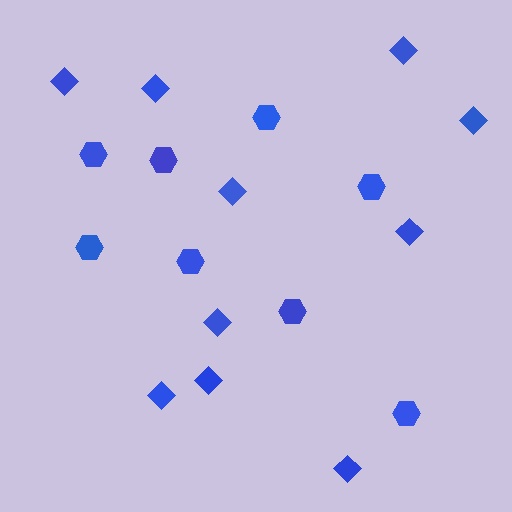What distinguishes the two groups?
There are 2 groups: one group of hexagons (8) and one group of diamonds (10).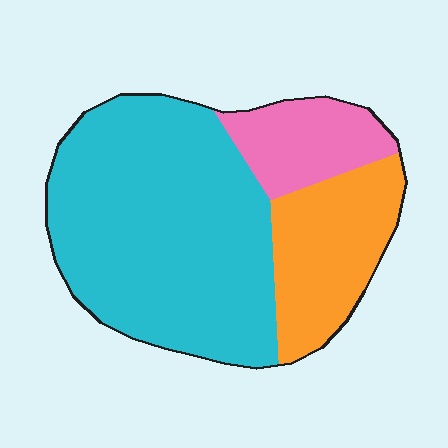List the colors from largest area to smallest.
From largest to smallest: cyan, orange, pink.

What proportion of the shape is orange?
Orange takes up less than a quarter of the shape.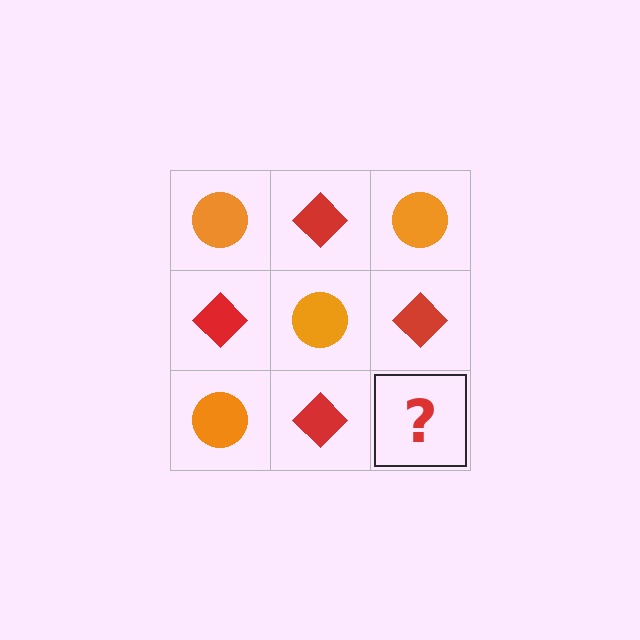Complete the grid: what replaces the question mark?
The question mark should be replaced with an orange circle.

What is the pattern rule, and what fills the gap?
The rule is that it alternates orange circle and red diamond in a checkerboard pattern. The gap should be filled with an orange circle.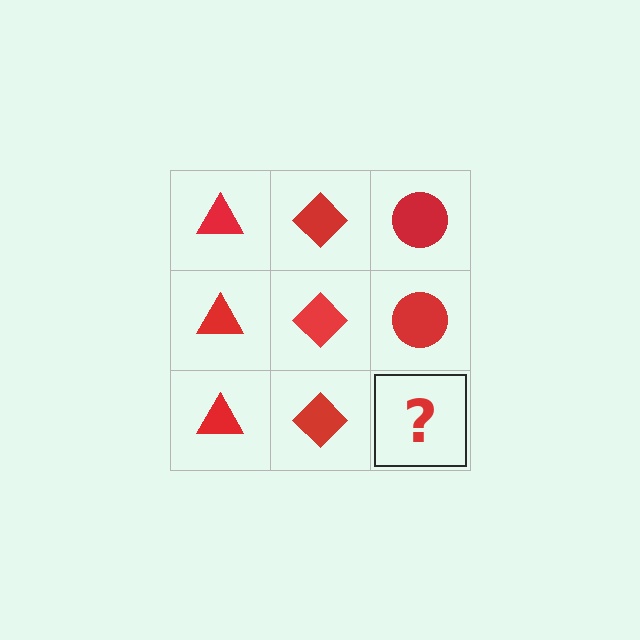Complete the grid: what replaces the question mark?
The question mark should be replaced with a red circle.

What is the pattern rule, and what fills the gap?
The rule is that each column has a consistent shape. The gap should be filled with a red circle.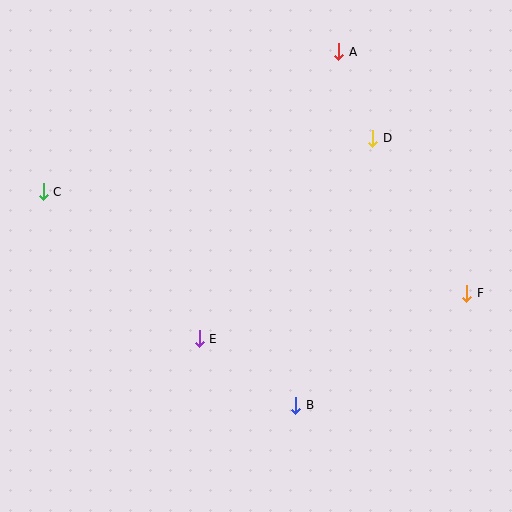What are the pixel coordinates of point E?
Point E is at (199, 339).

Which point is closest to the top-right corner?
Point A is closest to the top-right corner.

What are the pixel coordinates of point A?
Point A is at (339, 52).